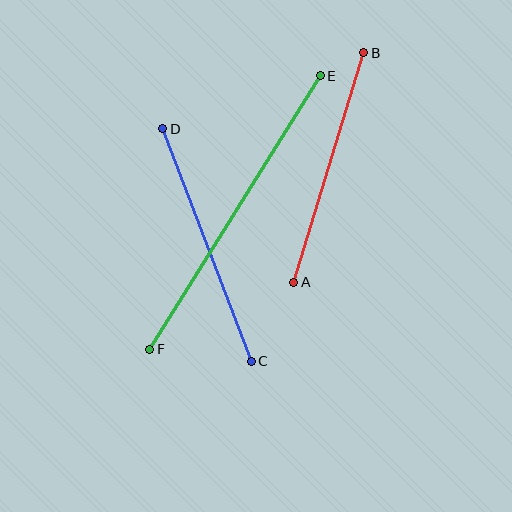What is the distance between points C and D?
The distance is approximately 249 pixels.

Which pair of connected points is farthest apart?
Points E and F are farthest apart.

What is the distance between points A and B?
The distance is approximately 240 pixels.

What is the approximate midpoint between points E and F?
The midpoint is at approximately (235, 212) pixels.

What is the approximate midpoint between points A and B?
The midpoint is at approximately (329, 167) pixels.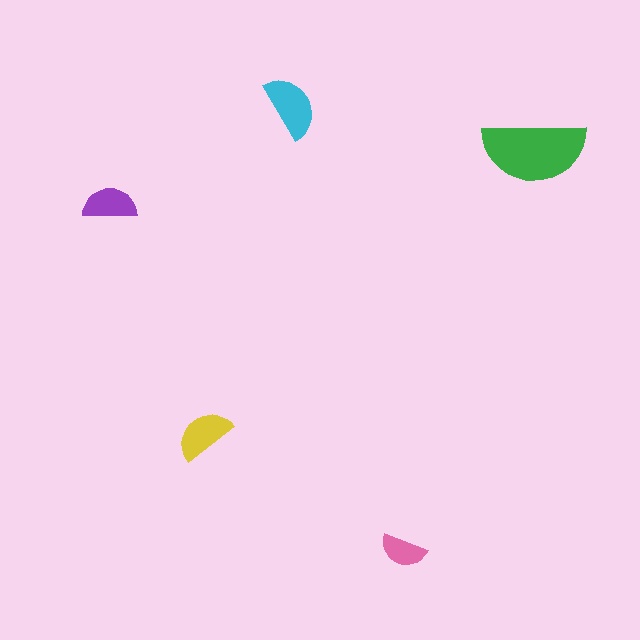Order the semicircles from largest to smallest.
the green one, the cyan one, the yellow one, the purple one, the pink one.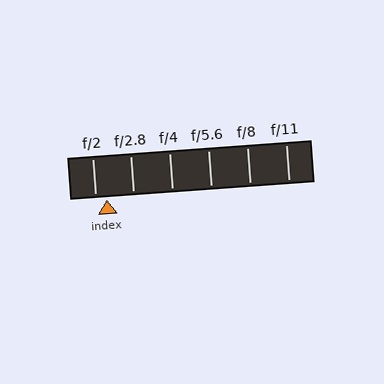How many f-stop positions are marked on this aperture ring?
There are 6 f-stop positions marked.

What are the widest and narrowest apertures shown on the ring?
The widest aperture shown is f/2 and the narrowest is f/11.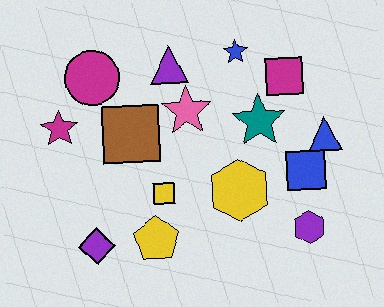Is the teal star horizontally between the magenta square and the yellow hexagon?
Yes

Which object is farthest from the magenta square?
The purple diamond is farthest from the magenta square.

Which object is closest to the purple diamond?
The yellow pentagon is closest to the purple diamond.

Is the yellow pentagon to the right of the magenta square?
No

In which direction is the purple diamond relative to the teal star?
The purple diamond is to the left of the teal star.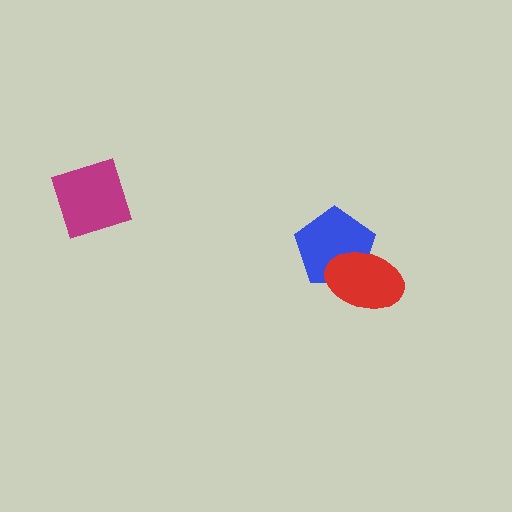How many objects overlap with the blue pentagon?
1 object overlaps with the blue pentagon.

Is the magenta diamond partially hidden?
No, no other shape covers it.